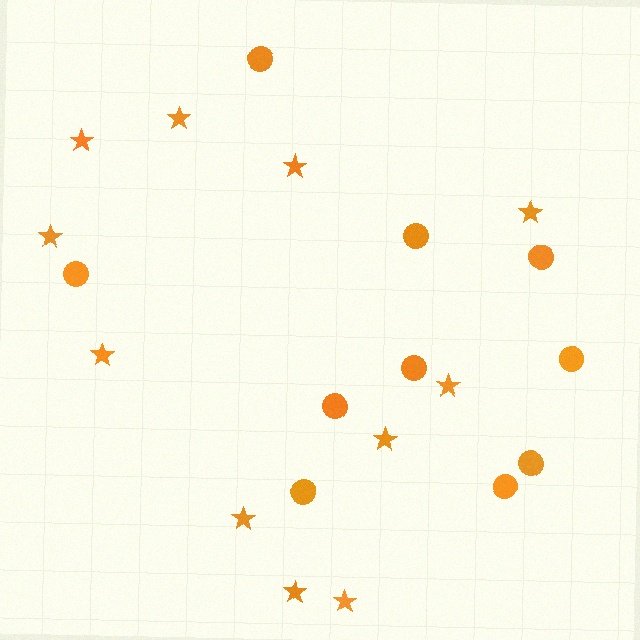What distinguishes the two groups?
There are 2 groups: one group of circles (10) and one group of stars (11).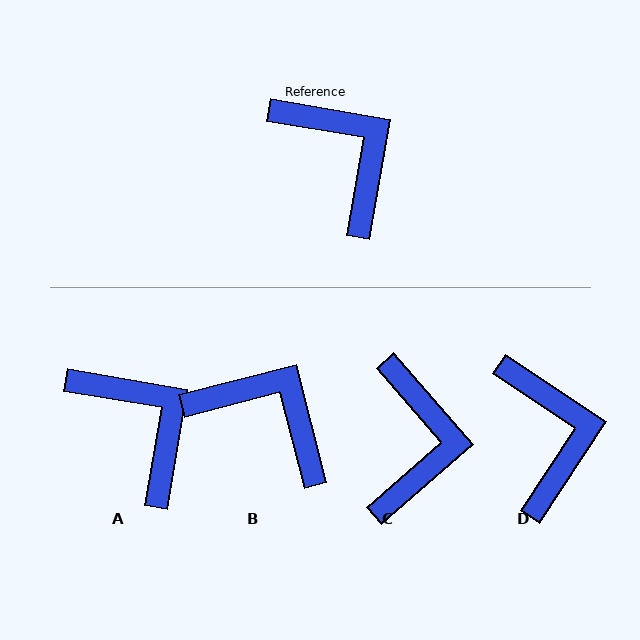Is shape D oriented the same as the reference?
No, it is off by about 24 degrees.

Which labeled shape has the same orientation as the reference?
A.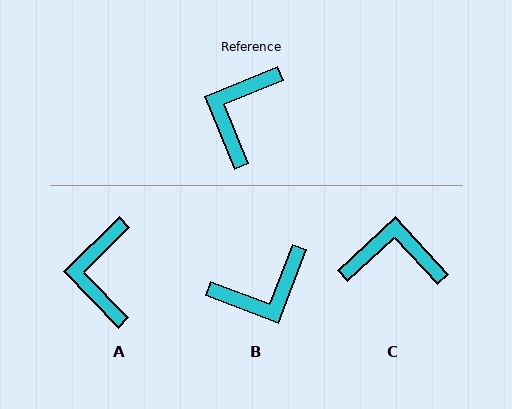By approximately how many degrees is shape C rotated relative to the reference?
Approximately 69 degrees clockwise.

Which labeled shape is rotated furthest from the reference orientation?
B, about 137 degrees away.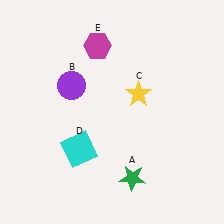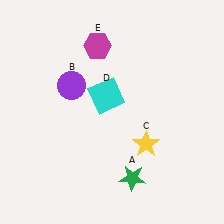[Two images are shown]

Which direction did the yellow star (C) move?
The yellow star (C) moved down.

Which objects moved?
The objects that moved are: the yellow star (C), the cyan square (D).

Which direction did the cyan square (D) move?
The cyan square (D) moved up.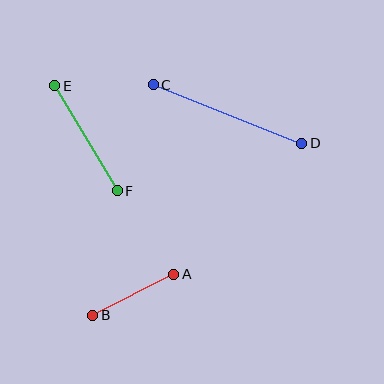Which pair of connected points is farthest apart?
Points C and D are farthest apart.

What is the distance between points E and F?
The distance is approximately 122 pixels.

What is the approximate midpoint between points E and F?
The midpoint is at approximately (86, 138) pixels.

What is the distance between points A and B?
The distance is approximately 91 pixels.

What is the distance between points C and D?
The distance is approximately 160 pixels.